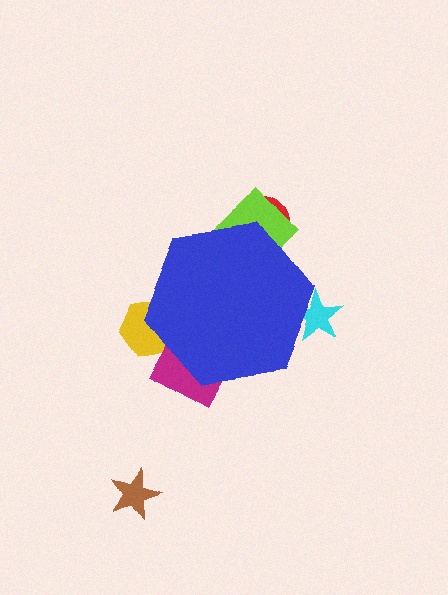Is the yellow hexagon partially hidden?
Yes, the yellow hexagon is partially hidden behind the blue hexagon.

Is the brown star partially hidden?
No, the brown star is fully visible.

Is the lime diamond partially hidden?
Yes, the lime diamond is partially hidden behind the blue hexagon.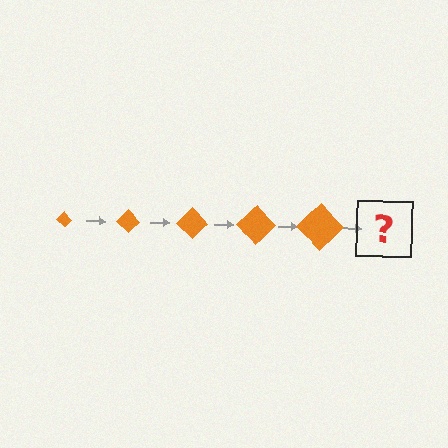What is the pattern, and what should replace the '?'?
The pattern is that the diamond gets progressively larger each step. The '?' should be an orange diamond, larger than the previous one.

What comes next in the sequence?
The next element should be an orange diamond, larger than the previous one.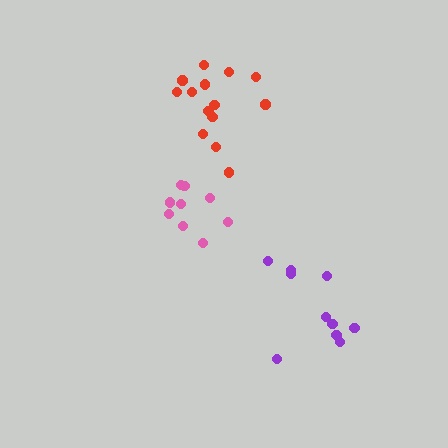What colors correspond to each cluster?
The clusters are colored: purple, red, pink.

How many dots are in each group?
Group 1: 10 dots, Group 2: 14 dots, Group 3: 9 dots (33 total).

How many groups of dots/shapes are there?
There are 3 groups.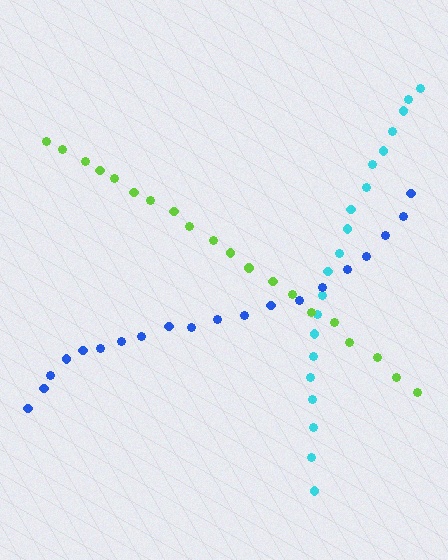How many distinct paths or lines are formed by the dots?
There are 3 distinct paths.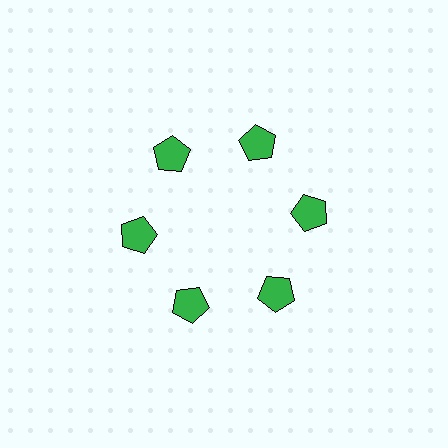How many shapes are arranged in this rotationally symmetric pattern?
There are 6 shapes, arranged in 6 groups of 1.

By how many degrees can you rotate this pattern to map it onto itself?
The pattern maps onto itself every 60 degrees of rotation.